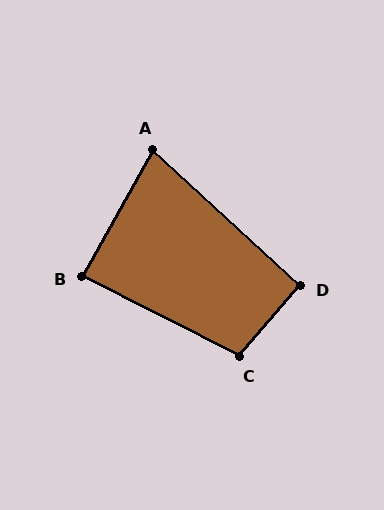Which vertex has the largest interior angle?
C, at approximately 103 degrees.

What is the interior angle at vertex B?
Approximately 88 degrees (approximately right).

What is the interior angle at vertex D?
Approximately 92 degrees (approximately right).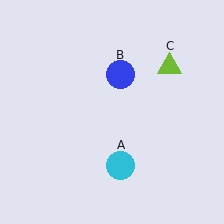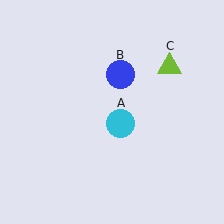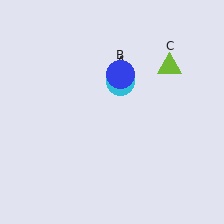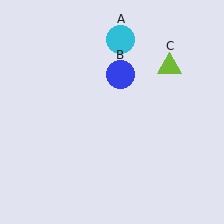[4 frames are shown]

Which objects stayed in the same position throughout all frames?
Blue circle (object B) and lime triangle (object C) remained stationary.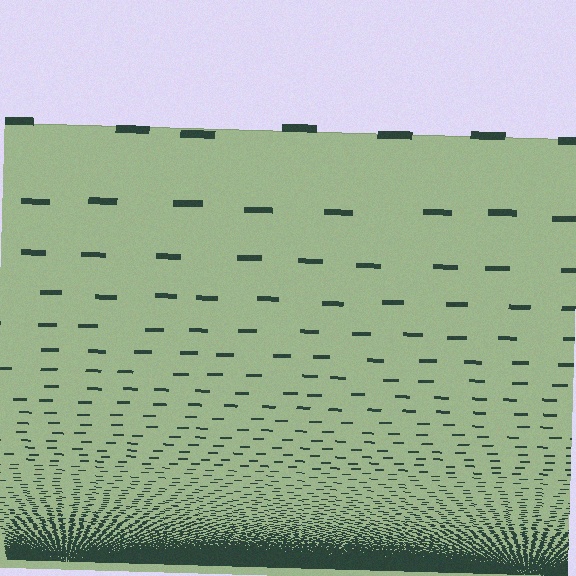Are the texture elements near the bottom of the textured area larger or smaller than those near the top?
Smaller. The gradient is inverted — elements near the bottom are smaller and denser.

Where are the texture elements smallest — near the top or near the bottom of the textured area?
Near the bottom.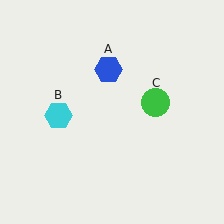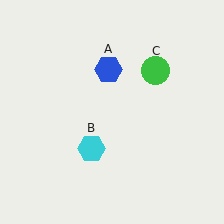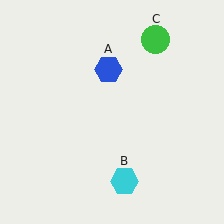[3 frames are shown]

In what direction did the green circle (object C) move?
The green circle (object C) moved up.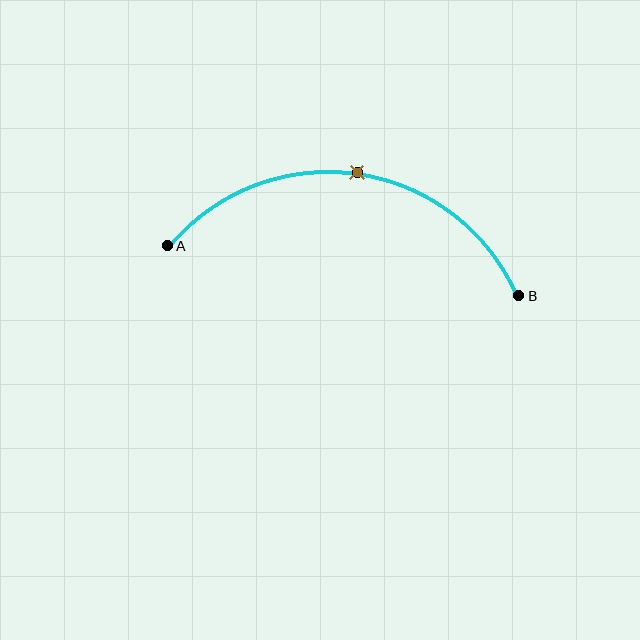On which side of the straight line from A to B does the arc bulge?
The arc bulges above the straight line connecting A and B.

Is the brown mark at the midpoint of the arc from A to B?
Yes. The brown mark lies on the arc at equal arc-length from both A and B — it is the arc midpoint.